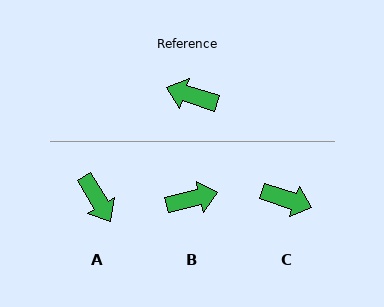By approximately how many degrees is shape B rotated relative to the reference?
Approximately 149 degrees clockwise.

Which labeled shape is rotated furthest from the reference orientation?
C, about 179 degrees away.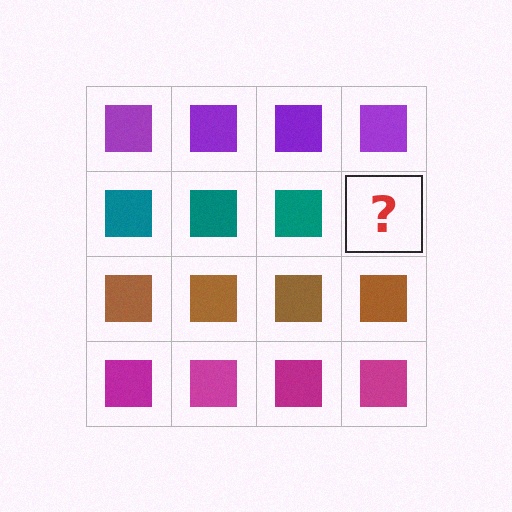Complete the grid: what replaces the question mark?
The question mark should be replaced with a teal square.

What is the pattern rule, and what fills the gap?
The rule is that each row has a consistent color. The gap should be filled with a teal square.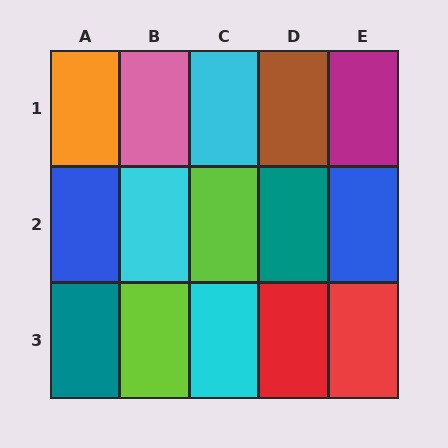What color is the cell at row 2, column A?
Blue.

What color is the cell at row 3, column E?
Red.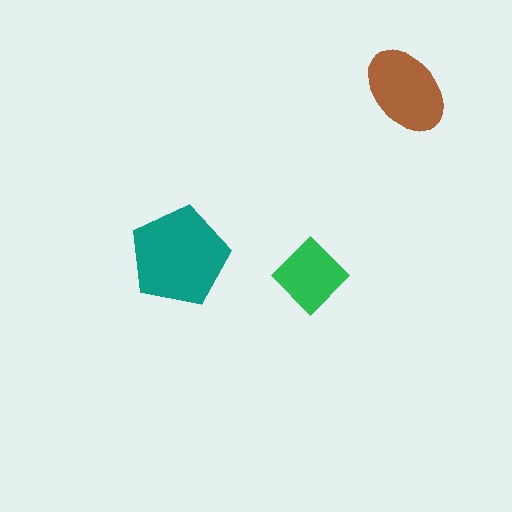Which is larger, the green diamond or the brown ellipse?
The brown ellipse.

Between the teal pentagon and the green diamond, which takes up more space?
The teal pentagon.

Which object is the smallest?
The green diamond.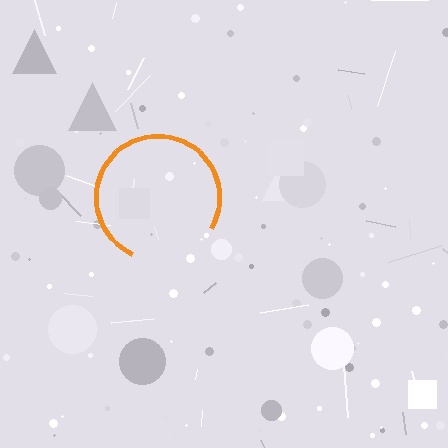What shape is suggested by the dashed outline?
The dashed outline suggests a circle.